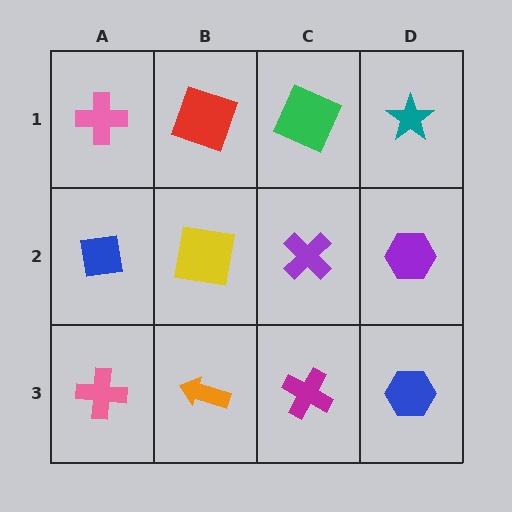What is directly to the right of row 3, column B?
A magenta cross.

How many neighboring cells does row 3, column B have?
3.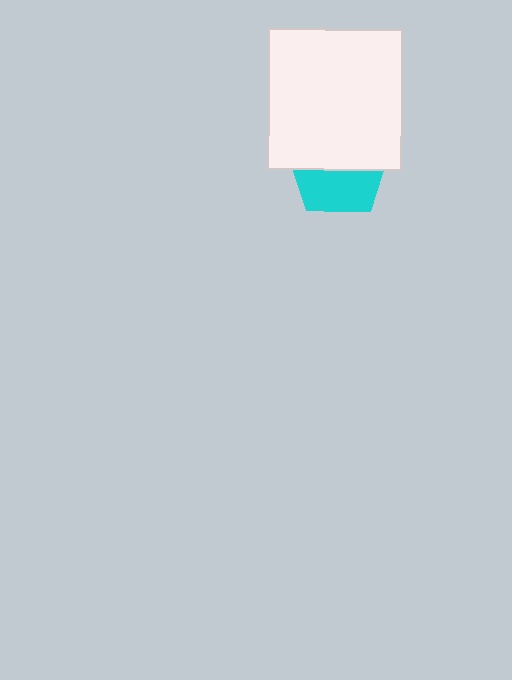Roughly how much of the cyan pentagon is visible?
About half of it is visible (roughly 46%).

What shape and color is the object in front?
The object in front is a white rectangle.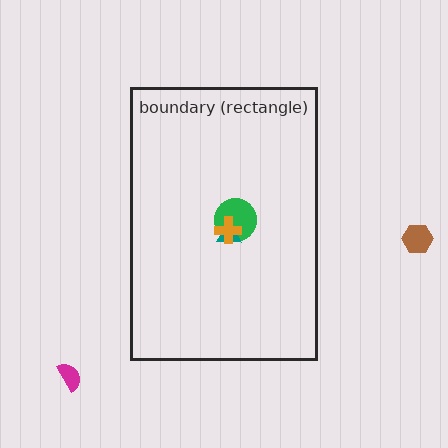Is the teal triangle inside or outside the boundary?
Inside.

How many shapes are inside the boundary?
3 inside, 2 outside.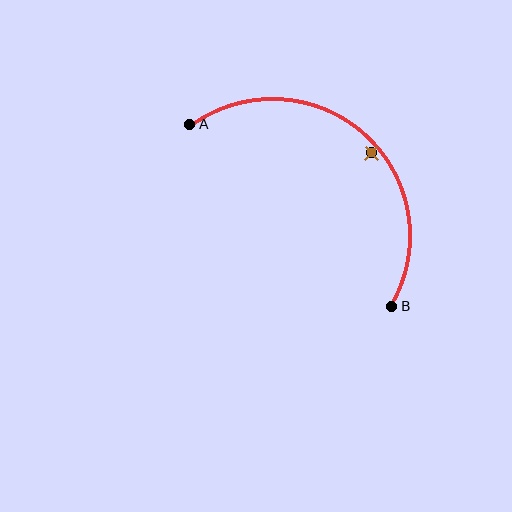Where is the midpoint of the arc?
The arc midpoint is the point on the curve farthest from the straight line joining A and B. It sits above and to the right of that line.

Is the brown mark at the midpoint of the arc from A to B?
No — the brown mark does not lie on the arc at all. It sits slightly inside the curve.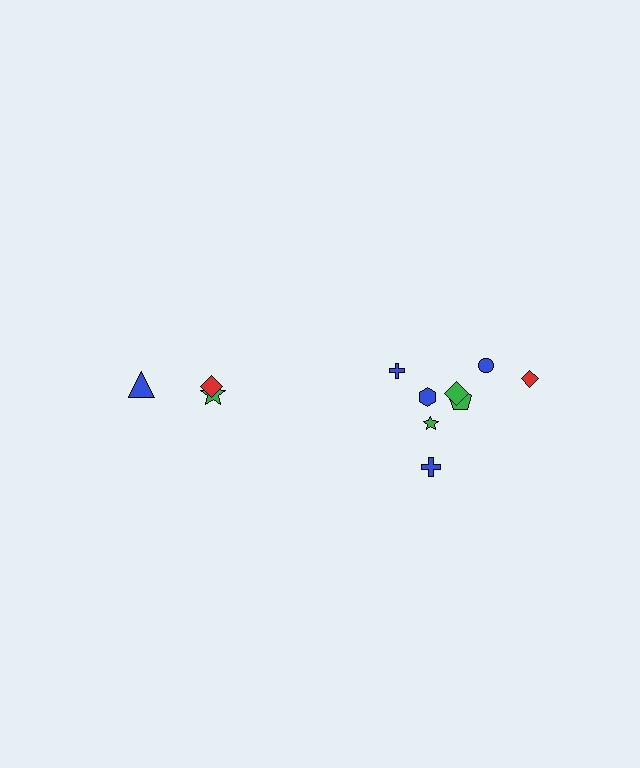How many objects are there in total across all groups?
There are 11 objects.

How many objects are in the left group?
There are 3 objects.